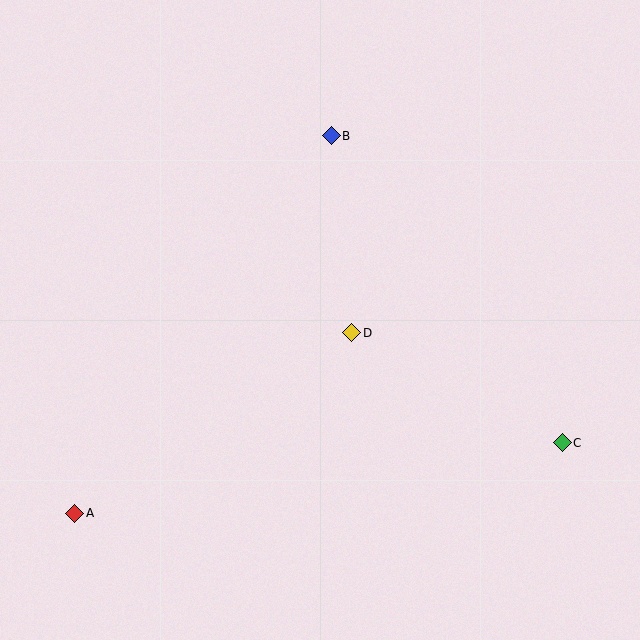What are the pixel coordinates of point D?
Point D is at (352, 333).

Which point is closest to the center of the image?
Point D at (352, 333) is closest to the center.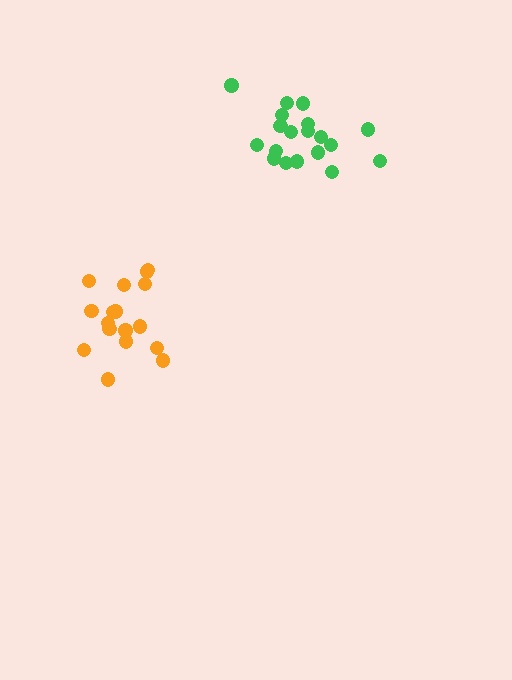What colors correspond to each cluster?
The clusters are colored: green, orange.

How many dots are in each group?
Group 1: 19 dots, Group 2: 17 dots (36 total).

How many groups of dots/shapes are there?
There are 2 groups.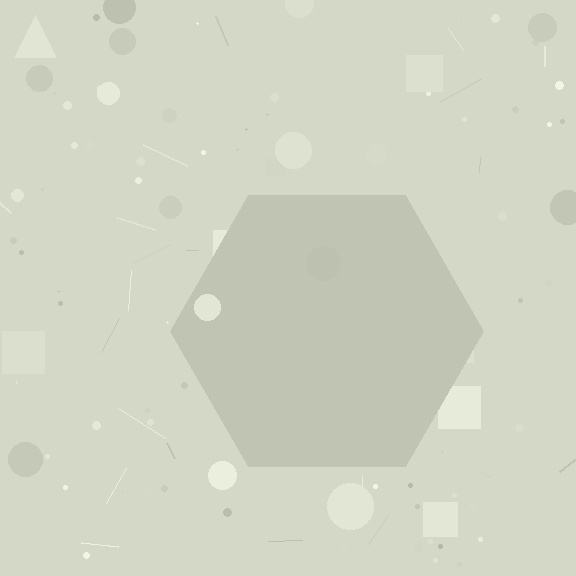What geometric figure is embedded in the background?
A hexagon is embedded in the background.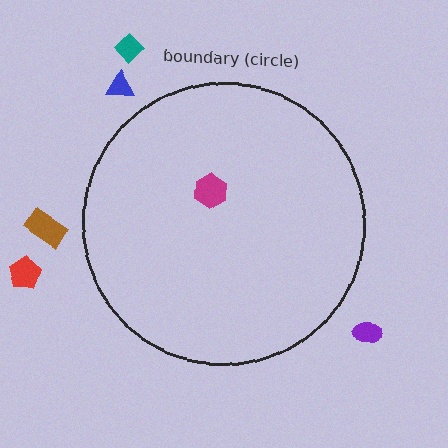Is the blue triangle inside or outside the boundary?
Outside.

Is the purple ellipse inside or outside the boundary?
Outside.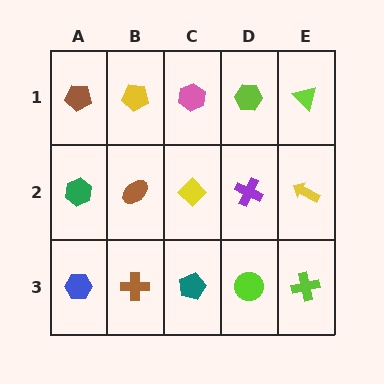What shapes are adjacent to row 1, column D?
A purple cross (row 2, column D), a pink hexagon (row 1, column C), a lime triangle (row 1, column E).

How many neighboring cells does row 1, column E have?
2.